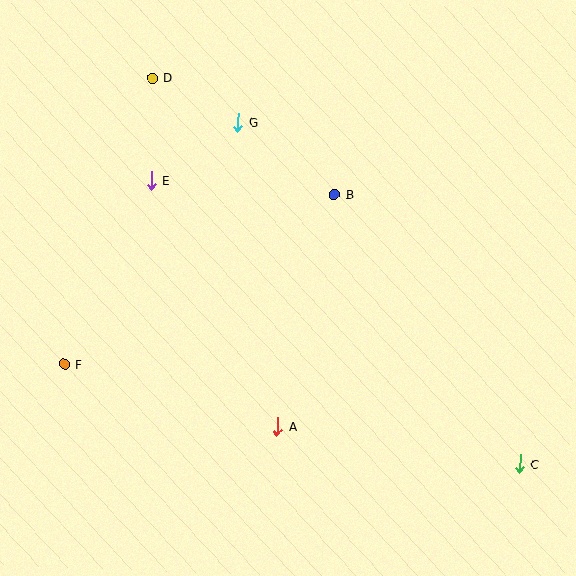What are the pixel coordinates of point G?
Point G is at (238, 122).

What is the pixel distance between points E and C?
The distance between E and C is 465 pixels.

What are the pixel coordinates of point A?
Point A is at (278, 427).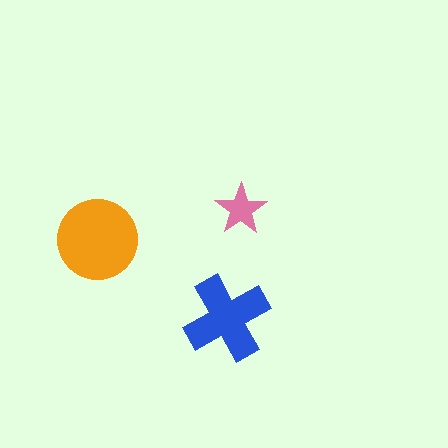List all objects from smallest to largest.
The pink star, the blue cross, the orange circle.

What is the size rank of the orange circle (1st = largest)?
1st.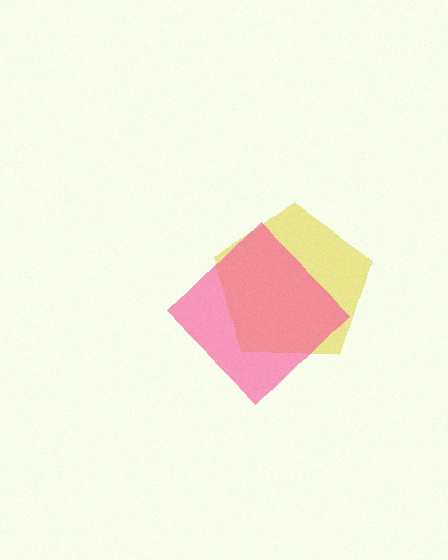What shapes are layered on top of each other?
The layered shapes are: a yellow pentagon, a pink diamond.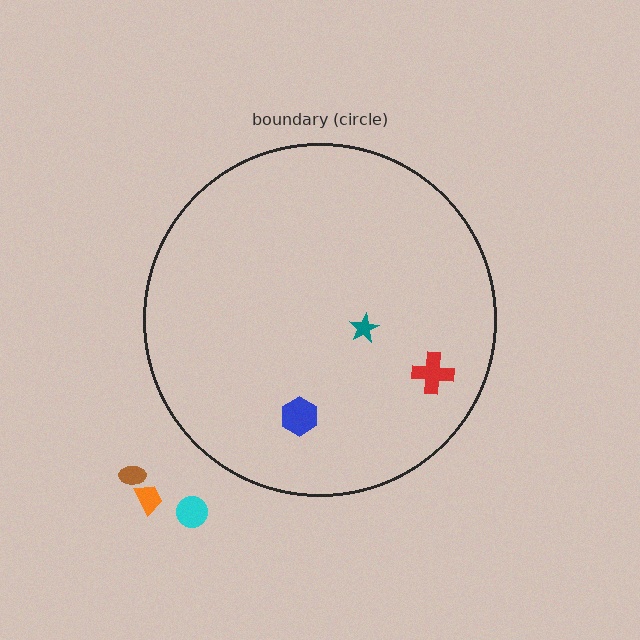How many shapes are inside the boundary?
3 inside, 3 outside.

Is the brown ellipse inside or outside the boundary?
Outside.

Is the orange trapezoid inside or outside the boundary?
Outside.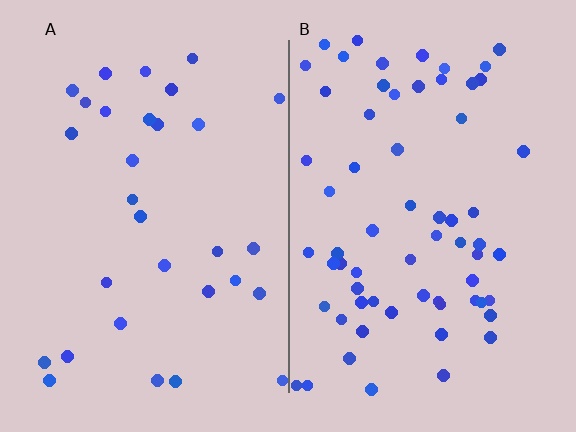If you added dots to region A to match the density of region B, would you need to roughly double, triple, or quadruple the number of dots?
Approximately double.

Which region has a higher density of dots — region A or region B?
B (the right).